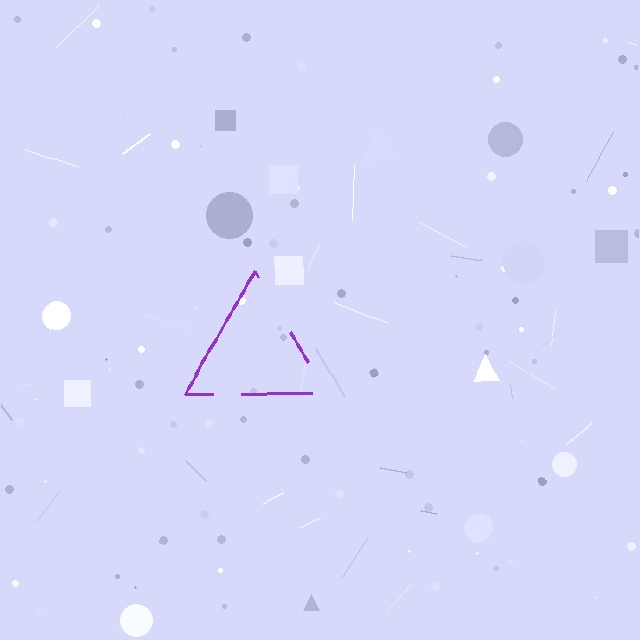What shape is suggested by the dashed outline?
The dashed outline suggests a triangle.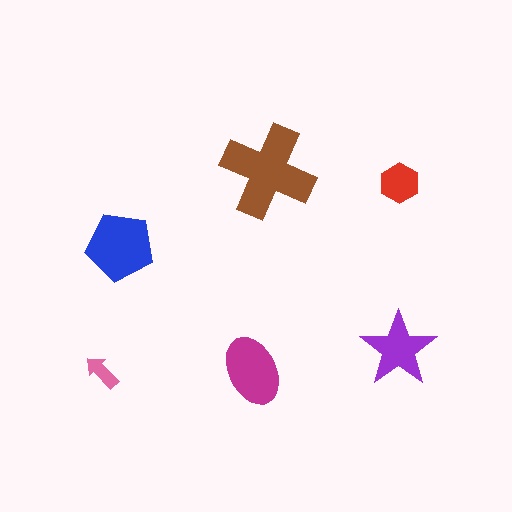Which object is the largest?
The brown cross.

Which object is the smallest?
The pink arrow.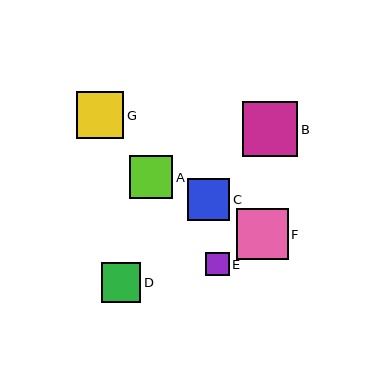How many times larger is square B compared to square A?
Square B is approximately 1.3 times the size of square A.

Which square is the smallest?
Square E is the smallest with a size of approximately 24 pixels.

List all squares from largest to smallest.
From largest to smallest: B, F, G, A, C, D, E.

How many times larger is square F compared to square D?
Square F is approximately 1.3 times the size of square D.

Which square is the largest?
Square B is the largest with a size of approximately 55 pixels.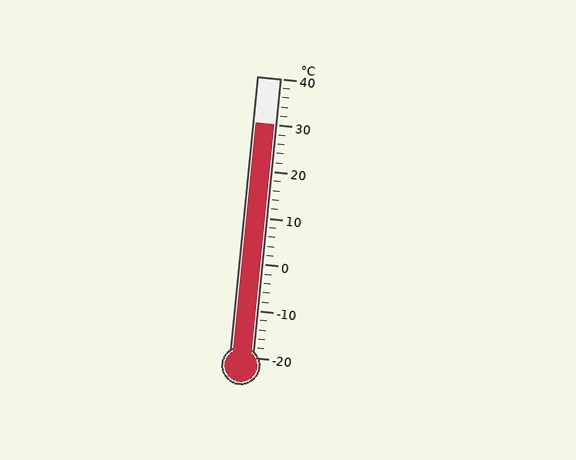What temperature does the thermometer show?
The thermometer shows approximately 30°C.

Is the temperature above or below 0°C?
The temperature is above 0°C.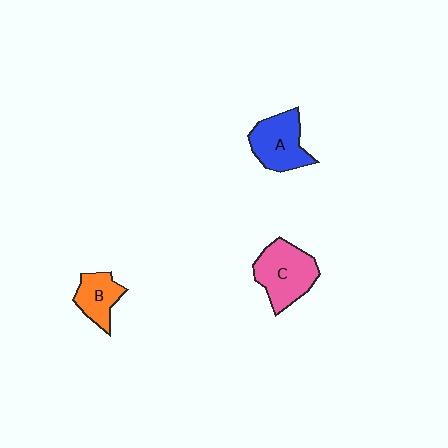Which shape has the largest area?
Shape C (pink).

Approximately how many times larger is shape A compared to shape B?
Approximately 1.4 times.